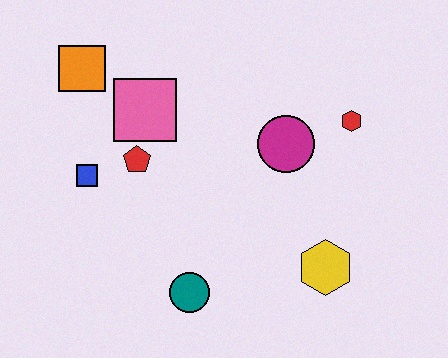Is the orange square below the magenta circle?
No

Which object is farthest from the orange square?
The yellow hexagon is farthest from the orange square.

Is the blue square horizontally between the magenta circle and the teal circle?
No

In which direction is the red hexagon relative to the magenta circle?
The red hexagon is to the right of the magenta circle.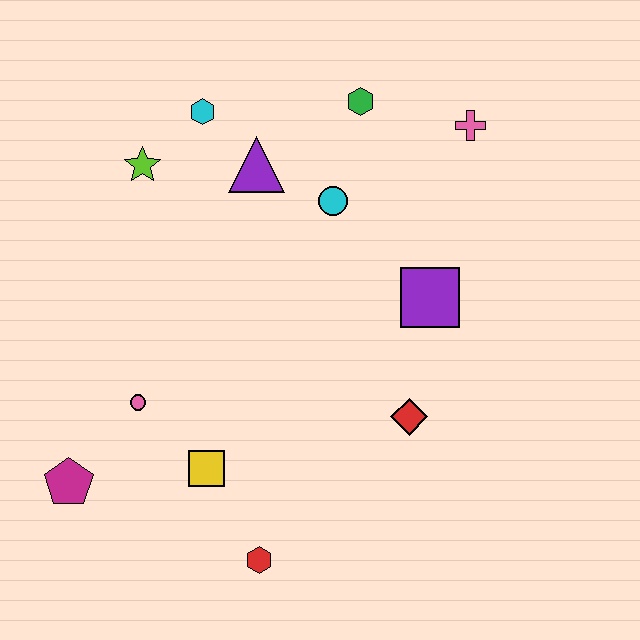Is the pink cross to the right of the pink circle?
Yes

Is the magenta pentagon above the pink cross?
No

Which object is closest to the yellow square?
The pink circle is closest to the yellow square.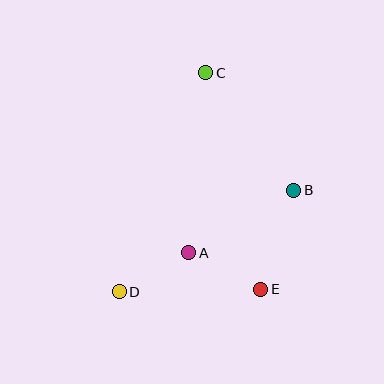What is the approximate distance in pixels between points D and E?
The distance between D and E is approximately 141 pixels.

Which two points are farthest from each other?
Points C and D are farthest from each other.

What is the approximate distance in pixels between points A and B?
The distance between A and B is approximately 122 pixels.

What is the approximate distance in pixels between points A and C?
The distance between A and C is approximately 181 pixels.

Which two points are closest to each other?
Points A and D are closest to each other.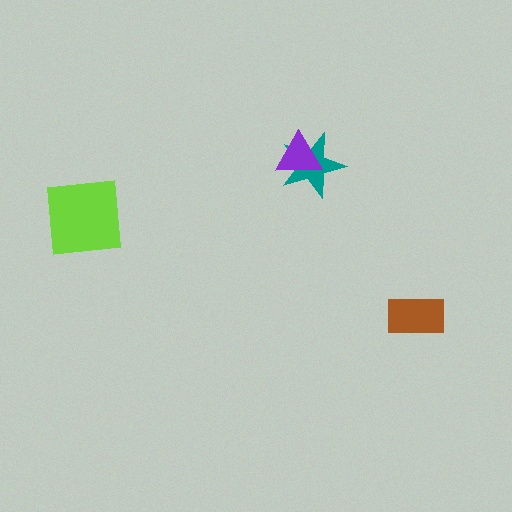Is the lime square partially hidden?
No, no other shape covers it.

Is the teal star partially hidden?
Yes, it is partially covered by another shape.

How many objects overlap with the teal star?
1 object overlaps with the teal star.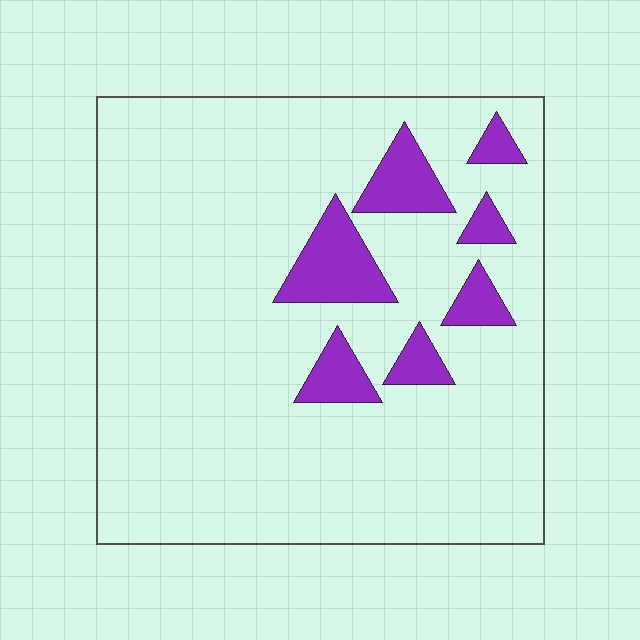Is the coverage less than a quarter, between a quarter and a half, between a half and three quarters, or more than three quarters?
Less than a quarter.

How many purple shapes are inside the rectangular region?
7.